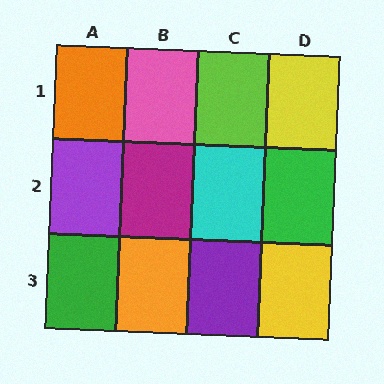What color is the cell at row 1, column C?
Lime.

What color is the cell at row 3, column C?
Purple.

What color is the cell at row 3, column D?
Yellow.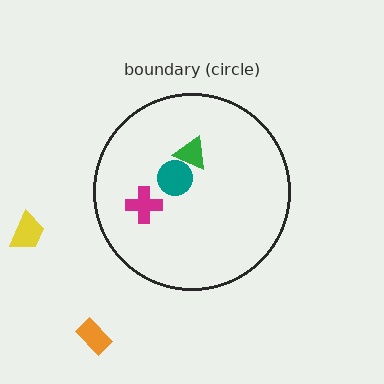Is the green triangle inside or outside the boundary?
Inside.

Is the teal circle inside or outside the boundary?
Inside.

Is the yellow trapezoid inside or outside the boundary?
Outside.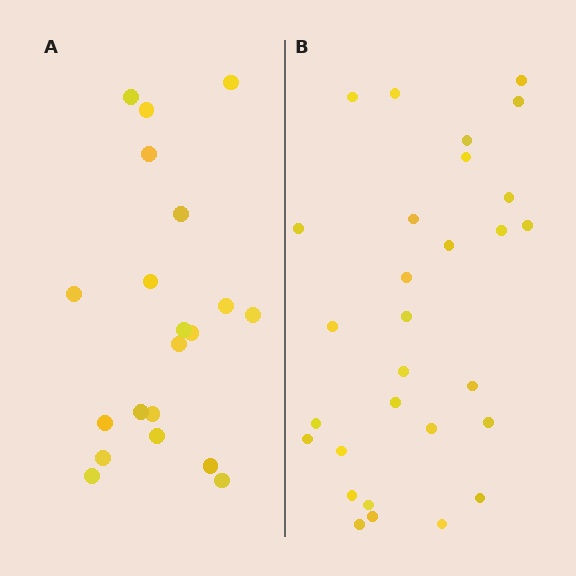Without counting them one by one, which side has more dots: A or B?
Region B (the right region) has more dots.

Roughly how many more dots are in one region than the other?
Region B has roughly 8 or so more dots than region A.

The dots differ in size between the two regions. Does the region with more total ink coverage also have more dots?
No. Region A has more total ink coverage because its dots are larger, but region B actually contains more individual dots. Total area can be misleading — the number of items is what matters here.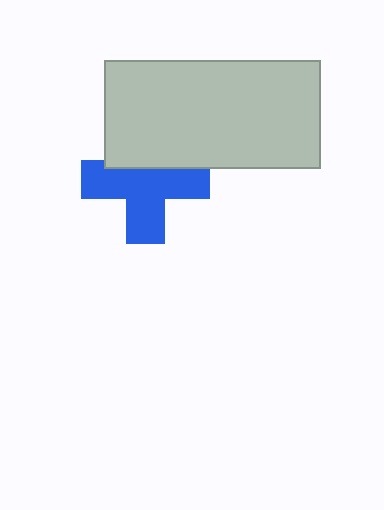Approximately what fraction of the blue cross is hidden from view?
Roughly 33% of the blue cross is hidden behind the light gray rectangle.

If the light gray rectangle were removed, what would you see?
You would see the complete blue cross.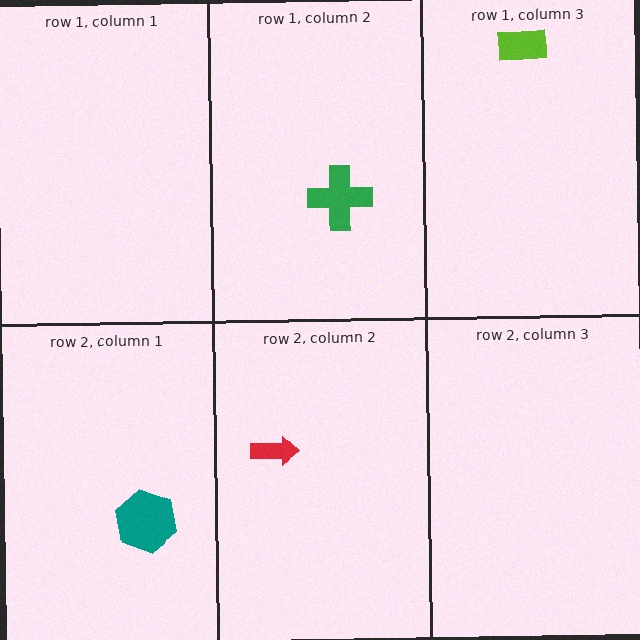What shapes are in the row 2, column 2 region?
The red arrow.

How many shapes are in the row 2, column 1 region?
1.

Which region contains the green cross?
The row 1, column 2 region.